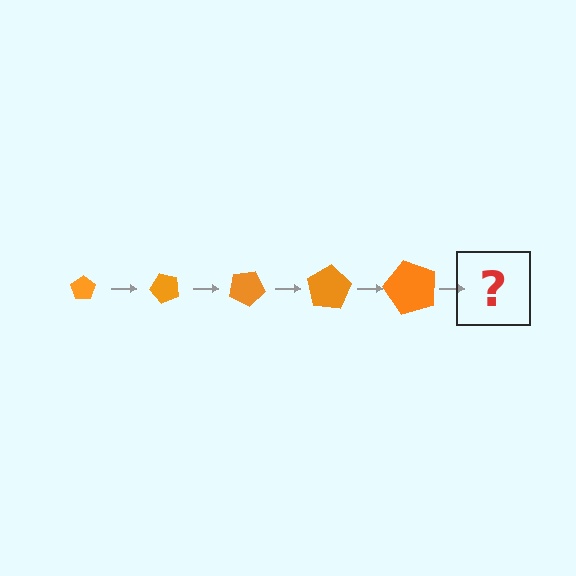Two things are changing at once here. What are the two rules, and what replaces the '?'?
The two rules are that the pentagon grows larger each step and it rotates 50 degrees each step. The '?' should be a pentagon, larger than the previous one and rotated 250 degrees from the start.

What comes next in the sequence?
The next element should be a pentagon, larger than the previous one and rotated 250 degrees from the start.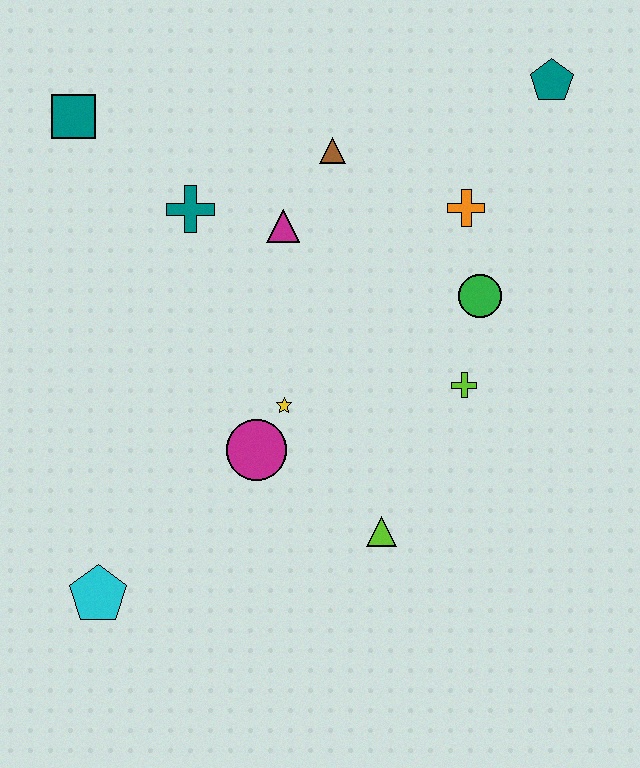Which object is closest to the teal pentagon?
The orange cross is closest to the teal pentagon.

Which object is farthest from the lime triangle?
The teal square is farthest from the lime triangle.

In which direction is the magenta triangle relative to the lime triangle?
The magenta triangle is above the lime triangle.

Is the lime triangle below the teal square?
Yes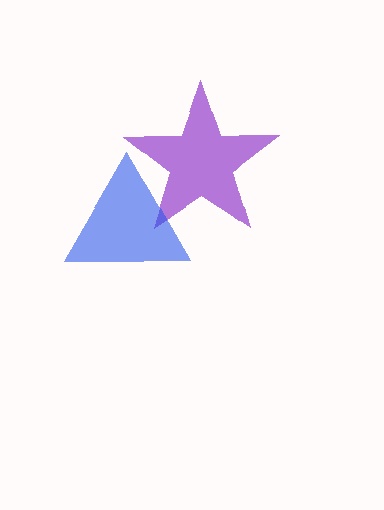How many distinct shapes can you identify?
There are 2 distinct shapes: a purple star, a blue triangle.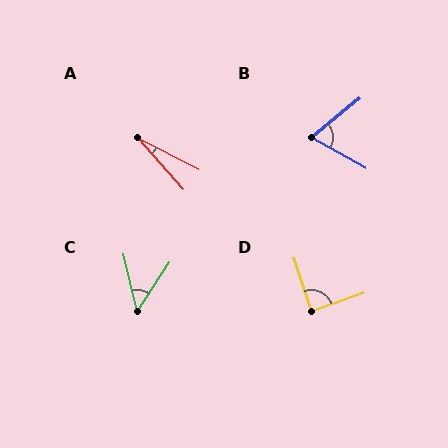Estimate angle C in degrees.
Approximately 47 degrees.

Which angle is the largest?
D, at approximately 89 degrees.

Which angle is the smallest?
A, at approximately 22 degrees.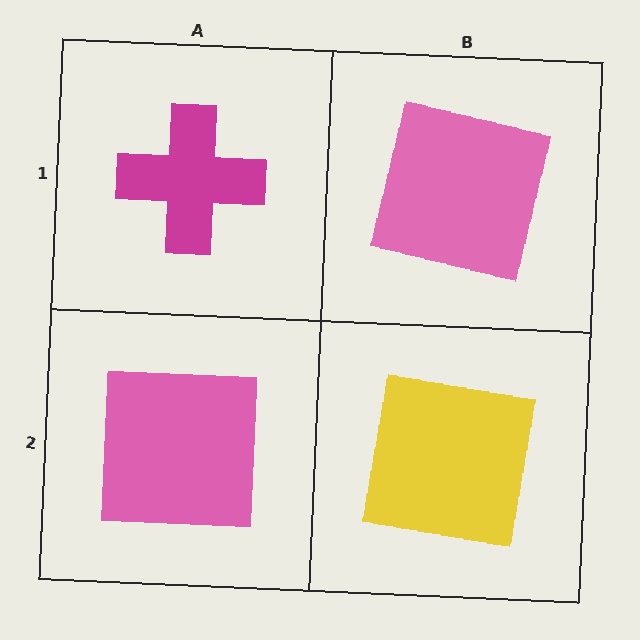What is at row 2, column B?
A yellow square.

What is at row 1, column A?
A magenta cross.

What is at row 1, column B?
A pink square.